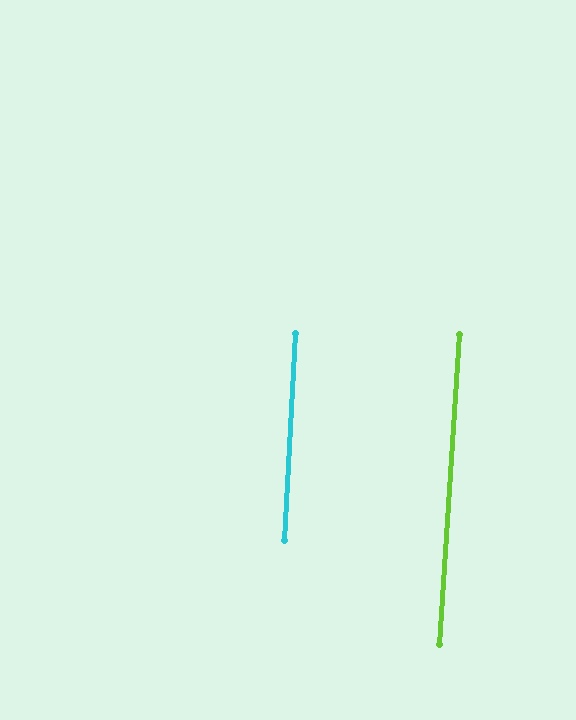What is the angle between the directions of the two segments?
Approximately 1 degree.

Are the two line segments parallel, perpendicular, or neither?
Parallel — their directions differ by only 0.7°.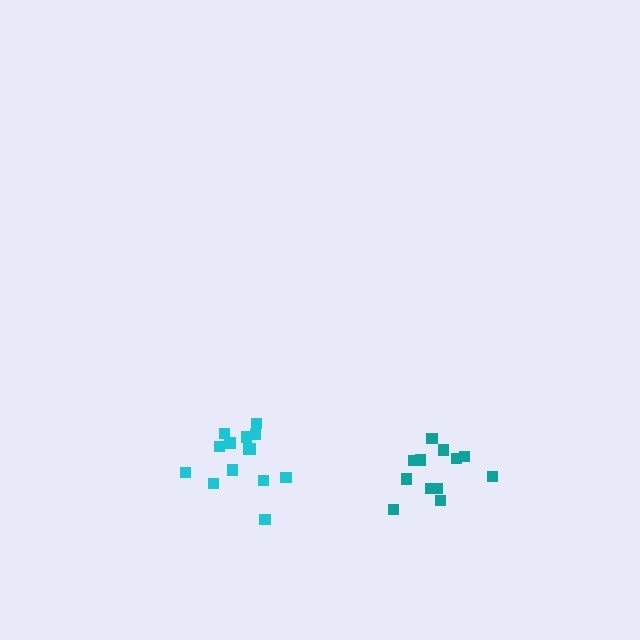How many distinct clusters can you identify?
There are 2 distinct clusters.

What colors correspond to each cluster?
The clusters are colored: teal, cyan.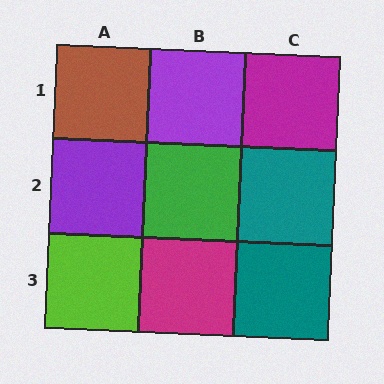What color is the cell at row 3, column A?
Lime.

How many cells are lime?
1 cell is lime.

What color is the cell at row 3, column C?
Teal.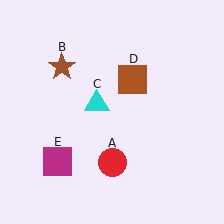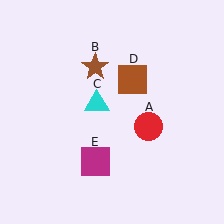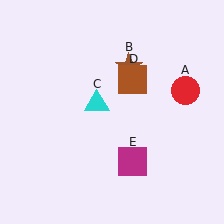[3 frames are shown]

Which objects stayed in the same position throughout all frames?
Cyan triangle (object C) and brown square (object D) remained stationary.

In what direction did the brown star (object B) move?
The brown star (object B) moved right.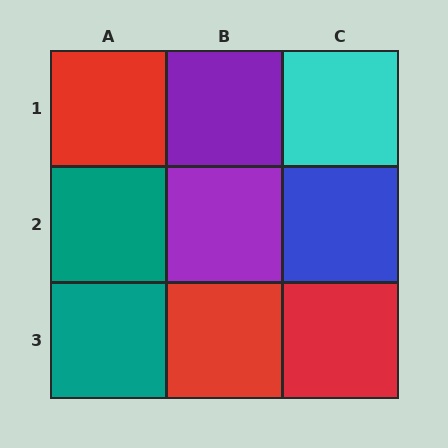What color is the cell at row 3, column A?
Teal.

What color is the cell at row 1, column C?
Cyan.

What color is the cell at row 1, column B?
Purple.